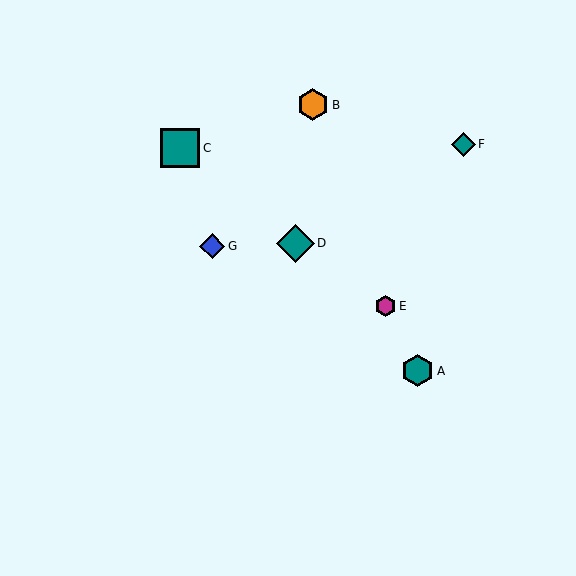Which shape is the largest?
The teal square (labeled C) is the largest.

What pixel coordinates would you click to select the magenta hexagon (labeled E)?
Click at (386, 306) to select the magenta hexagon E.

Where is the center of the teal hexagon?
The center of the teal hexagon is at (418, 371).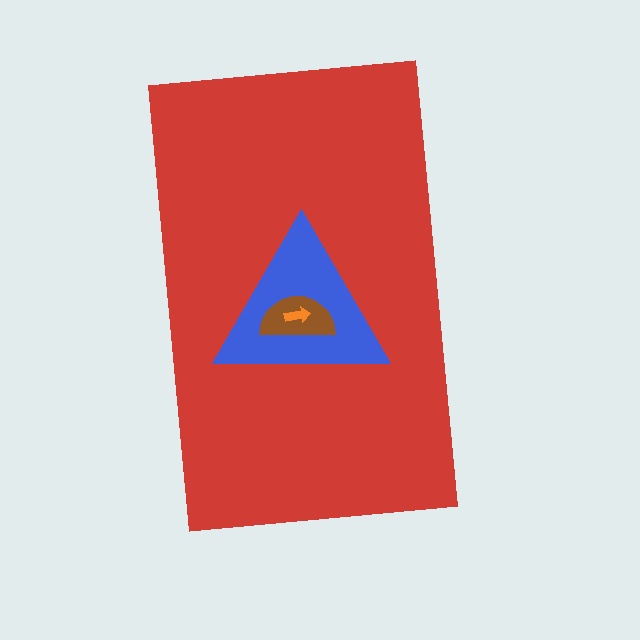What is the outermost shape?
The red rectangle.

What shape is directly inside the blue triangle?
The brown semicircle.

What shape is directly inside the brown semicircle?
The orange arrow.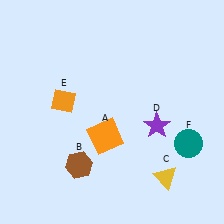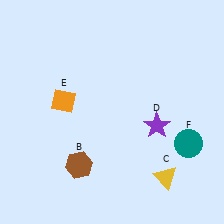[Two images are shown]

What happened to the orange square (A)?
The orange square (A) was removed in Image 2. It was in the bottom-left area of Image 1.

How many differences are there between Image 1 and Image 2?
There is 1 difference between the two images.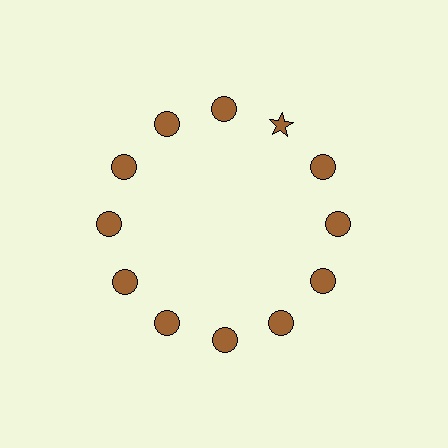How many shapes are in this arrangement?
There are 12 shapes arranged in a ring pattern.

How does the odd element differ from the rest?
It has a different shape: star instead of circle.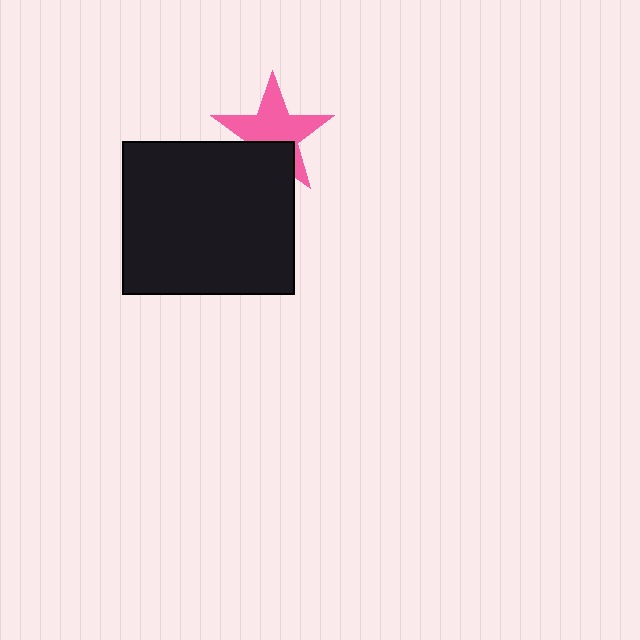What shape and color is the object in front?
The object in front is a black rectangle.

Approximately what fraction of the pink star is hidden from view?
Roughly 32% of the pink star is hidden behind the black rectangle.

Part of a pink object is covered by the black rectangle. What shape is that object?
It is a star.